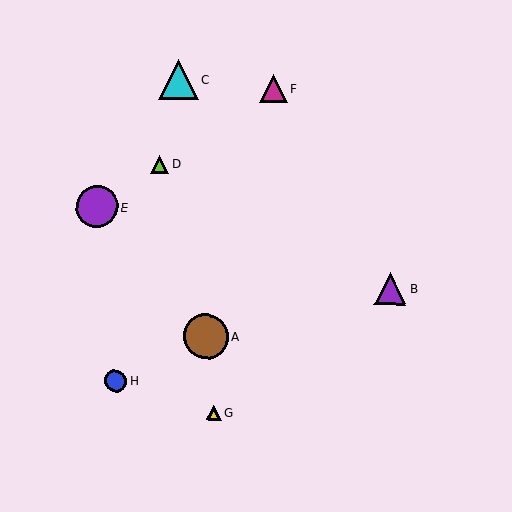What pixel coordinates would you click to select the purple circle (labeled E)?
Click at (97, 207) to select the purple circle E.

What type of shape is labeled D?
Shape D is a lime triangle.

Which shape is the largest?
The brown circle (labeled A) is the largest.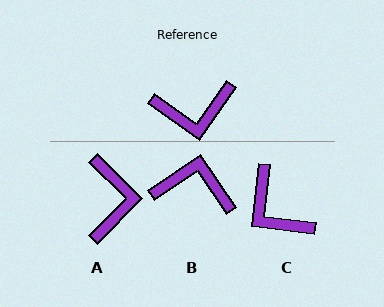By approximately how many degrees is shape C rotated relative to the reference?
Approximately 62 degrees clockwise.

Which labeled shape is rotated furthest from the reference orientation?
B, about 159 degrees away.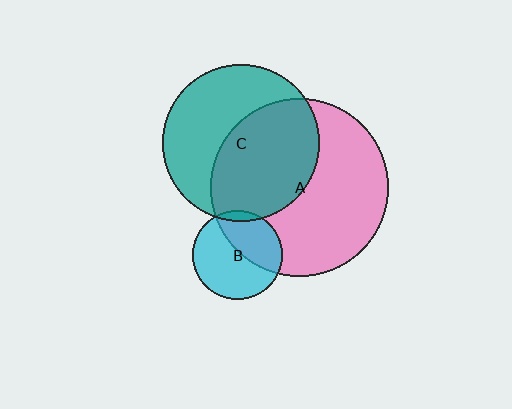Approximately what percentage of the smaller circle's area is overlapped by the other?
Approximately 5%.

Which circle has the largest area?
Circle A (pink).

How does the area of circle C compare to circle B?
Approximately 3.1 times.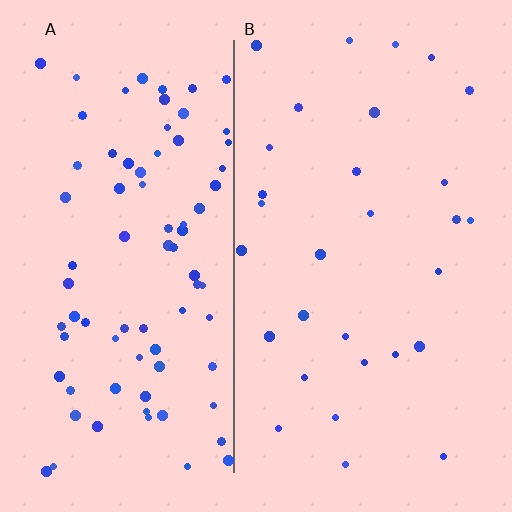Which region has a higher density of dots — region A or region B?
A (the left).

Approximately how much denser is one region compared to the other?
Approximately 2.7× — region A over region B.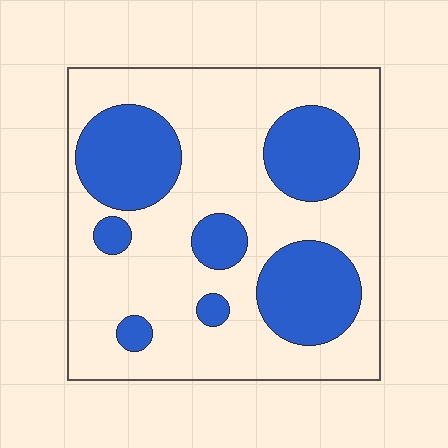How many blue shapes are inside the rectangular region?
7.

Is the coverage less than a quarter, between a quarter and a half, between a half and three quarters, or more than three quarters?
Between a quarter and a half.